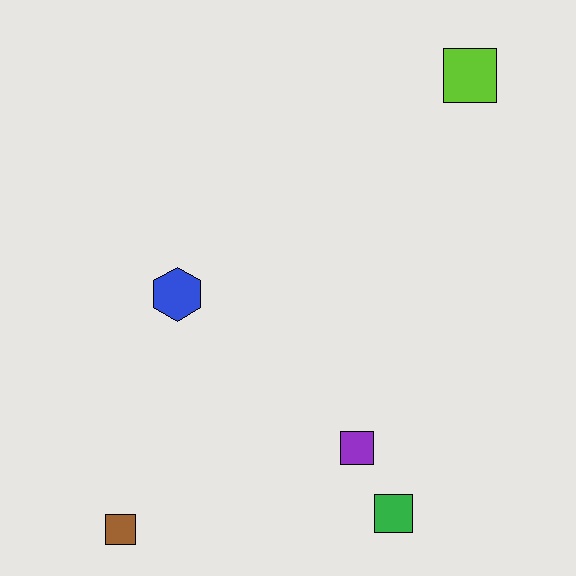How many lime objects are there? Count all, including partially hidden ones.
There is 1 lime object.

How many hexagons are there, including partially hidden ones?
There is 1 hexagon.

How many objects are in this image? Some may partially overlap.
There are 5 objects.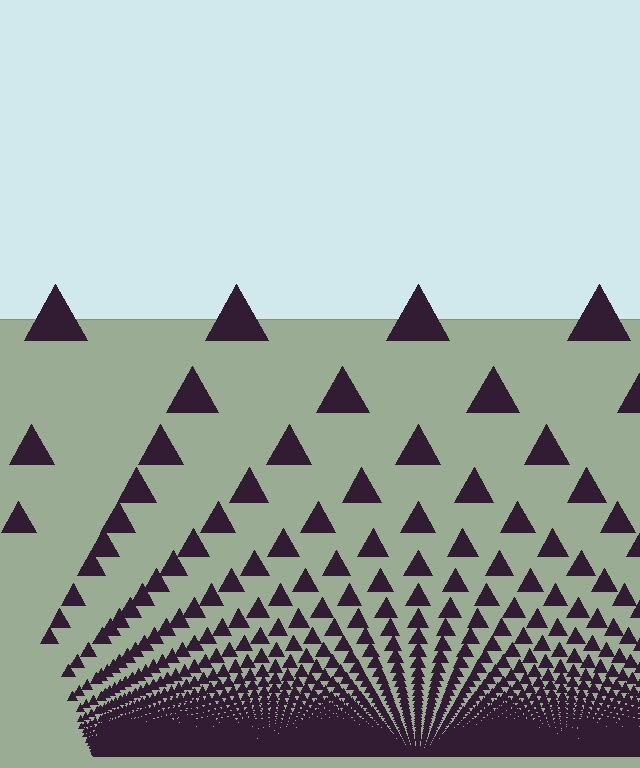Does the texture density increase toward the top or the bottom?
Density increases toward the bottom.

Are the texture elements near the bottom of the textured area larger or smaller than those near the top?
Smaller. The gradient is inverted — elements near the bottom are smaller and denser.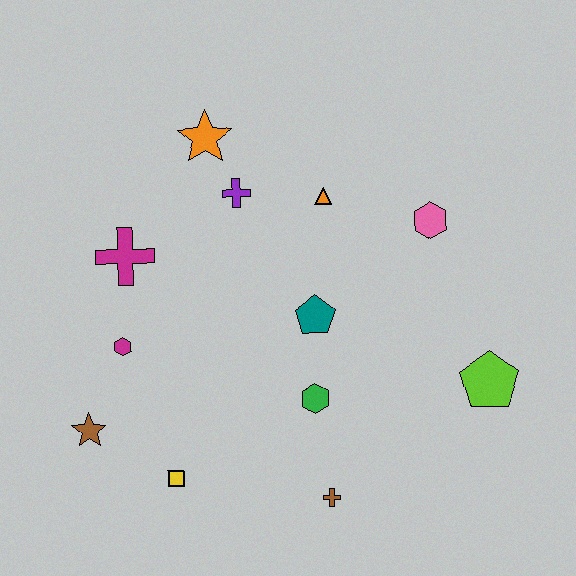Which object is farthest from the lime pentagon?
The brown star is farthest from the lime pentagon.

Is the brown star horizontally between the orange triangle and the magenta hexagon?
No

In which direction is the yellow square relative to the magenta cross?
The yellow square is below the magenta cross.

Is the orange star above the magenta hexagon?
Yes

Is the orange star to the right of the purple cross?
No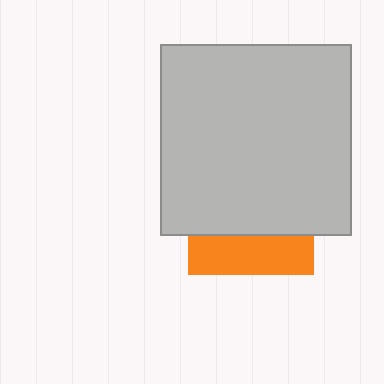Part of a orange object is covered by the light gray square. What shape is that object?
It is a square.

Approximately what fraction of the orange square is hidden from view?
Roughly 69% of the orange square is hidden behind the light gray square.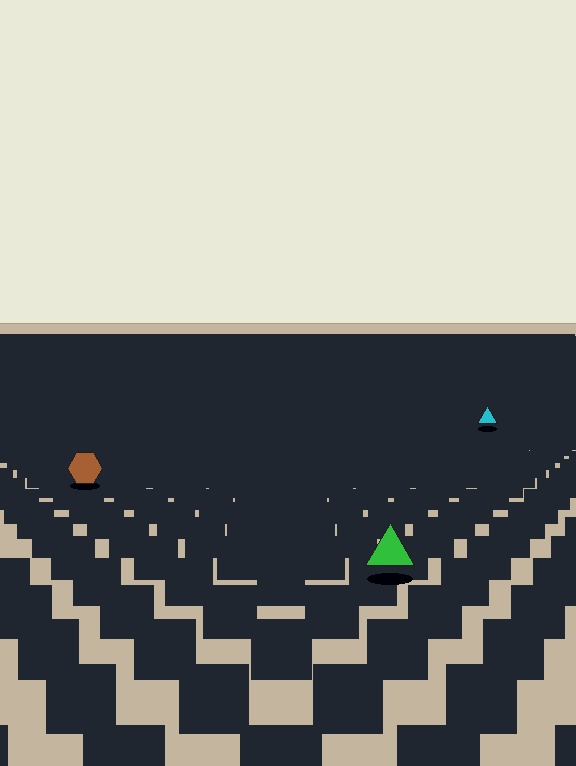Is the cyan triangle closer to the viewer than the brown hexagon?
No. The brown hexagon is closer — you can tell from the texture gradient: the ground texture is coarser near it.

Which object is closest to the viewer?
The green triangle is closest. The texture marks near it are larger and more spread out.